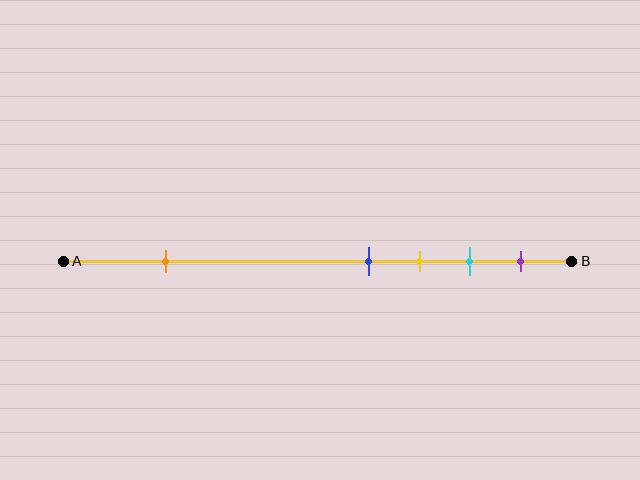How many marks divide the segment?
There are 5 marks dividing the segment.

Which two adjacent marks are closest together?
The blue and yellow marks are the closest adjacent pair.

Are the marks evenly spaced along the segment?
No, the marks are not evenly spaced.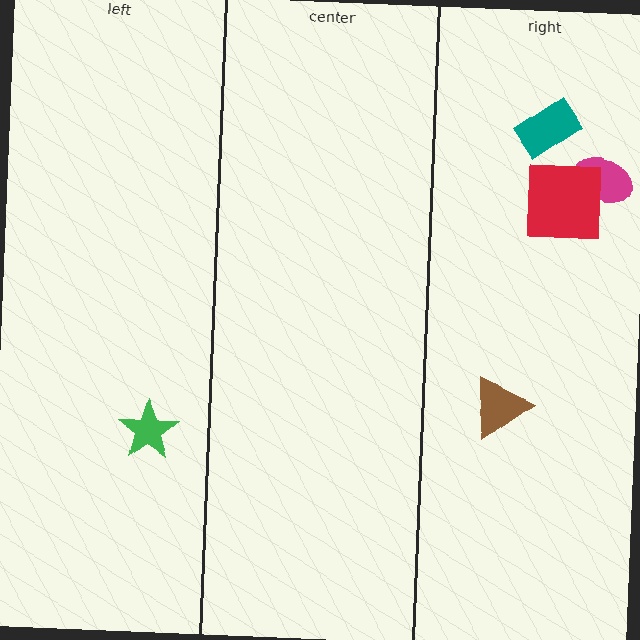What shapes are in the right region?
The teal rectangle, the brown triangle, the magenta ellipse, the red square.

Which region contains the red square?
The right region.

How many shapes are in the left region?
1.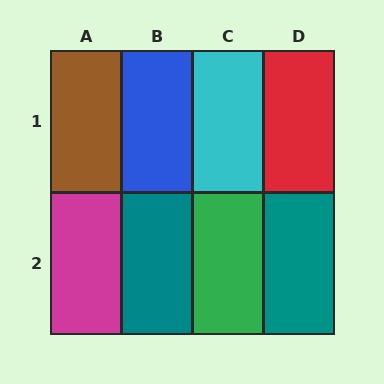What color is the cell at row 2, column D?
Teal.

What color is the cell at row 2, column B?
Teal.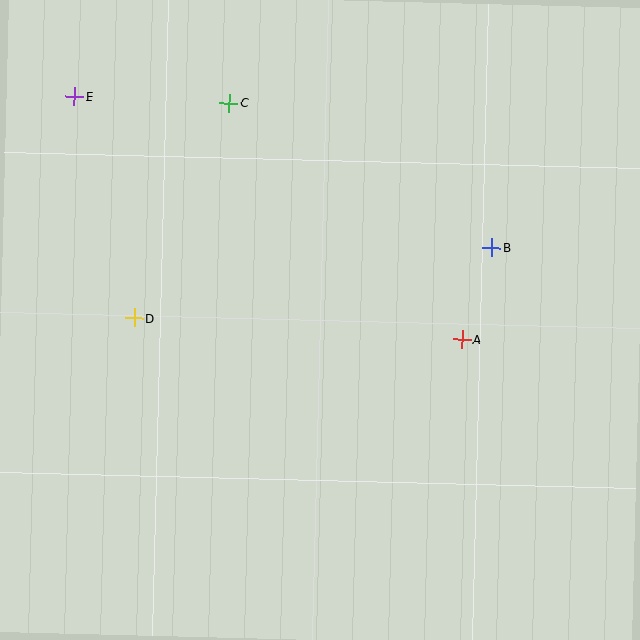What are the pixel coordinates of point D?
Point D is at (134, 318).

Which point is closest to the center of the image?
Point A at (462, 339) is closest to the center.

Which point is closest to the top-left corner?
Point E is closest to the top-left corner.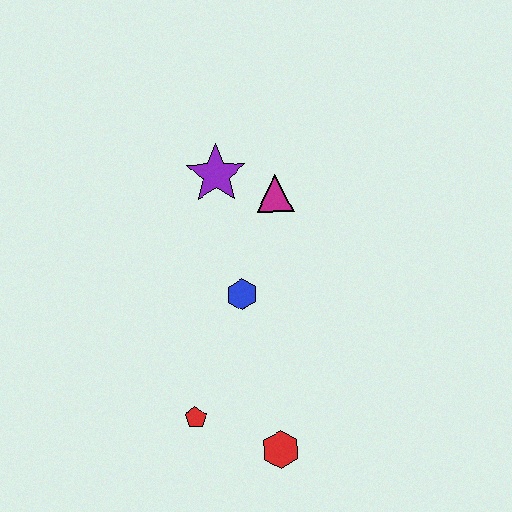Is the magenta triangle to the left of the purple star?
No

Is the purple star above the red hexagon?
Yes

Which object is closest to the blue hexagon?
The magenta triangle is closest to the blue hexagon.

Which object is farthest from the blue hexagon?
The red hexagon is farthest from the blue hexagon.